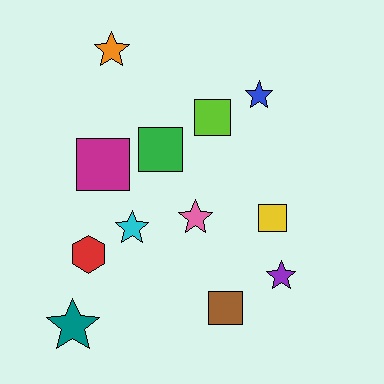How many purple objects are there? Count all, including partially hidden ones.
There is 1 purple object.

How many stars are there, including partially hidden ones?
There are 6 stars.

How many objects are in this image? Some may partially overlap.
There are 12 objects.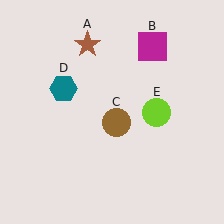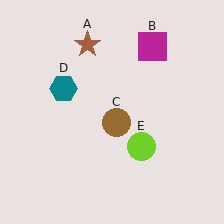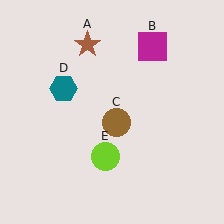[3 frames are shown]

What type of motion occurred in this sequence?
The lime circle (object E) rotated clockwise around the center of the scene.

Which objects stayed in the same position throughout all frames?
Brown star (object A) and magenta square (object B) and brown circle (object C) and teal hexagon (object D) remained stationary.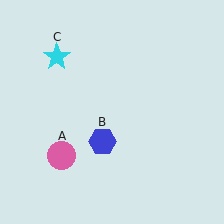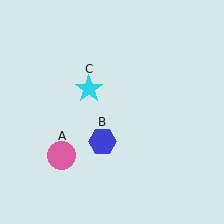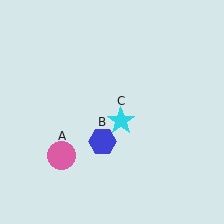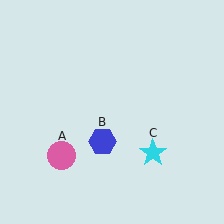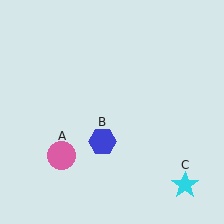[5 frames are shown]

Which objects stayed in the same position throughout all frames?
Pink circle (object A) and blue hexagon (object B) remained stationary.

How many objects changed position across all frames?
1 object changed position: cyan star (object C).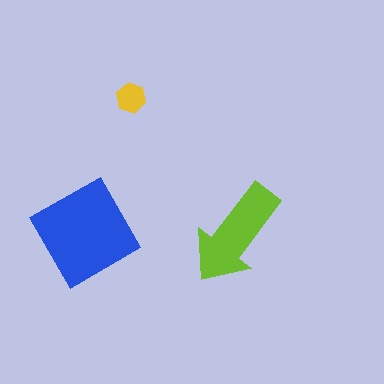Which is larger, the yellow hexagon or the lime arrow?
The lime arrow.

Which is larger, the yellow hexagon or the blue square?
The blue square.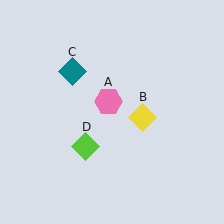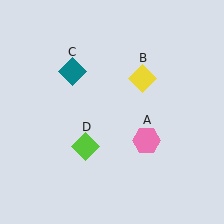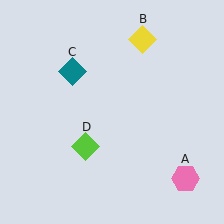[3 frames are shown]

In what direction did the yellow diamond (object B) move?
The yellow diamond (object B) moved up.